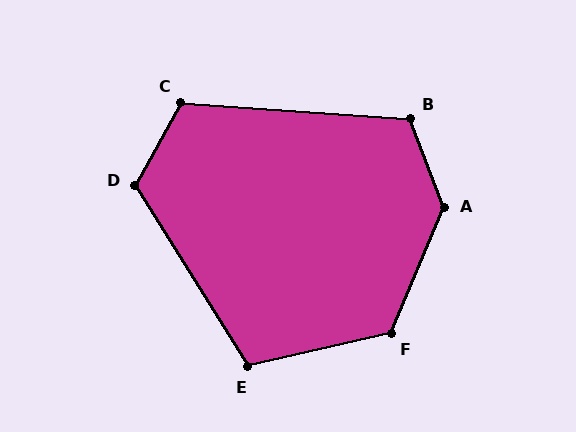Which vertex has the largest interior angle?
A, at approximately 136 degrees.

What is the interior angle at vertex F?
Approximately 126 degrees (obtuse).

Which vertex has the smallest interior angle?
E, at approximately 109 degrees.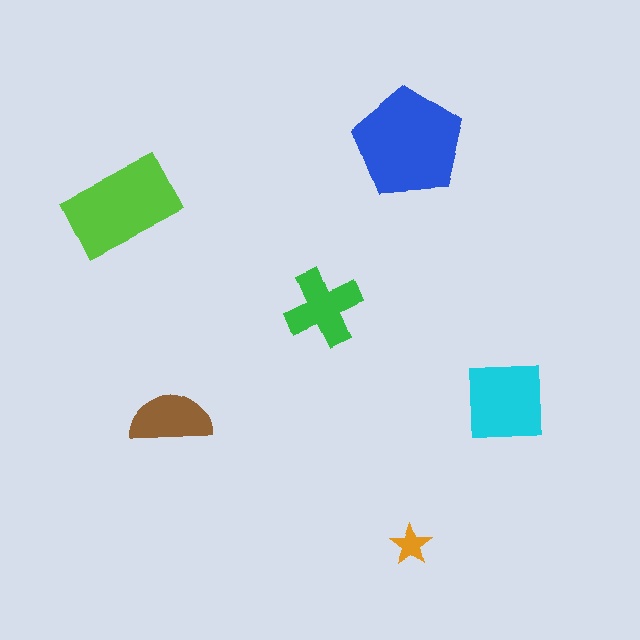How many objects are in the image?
There are 6 objects in the image.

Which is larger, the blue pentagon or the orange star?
The blue pentagon.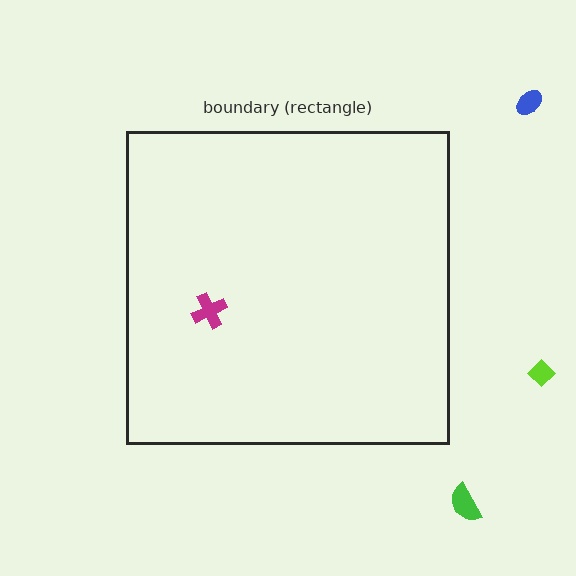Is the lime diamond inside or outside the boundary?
Outside.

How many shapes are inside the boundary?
1 inside, 3 outside.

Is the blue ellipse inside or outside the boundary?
Outside.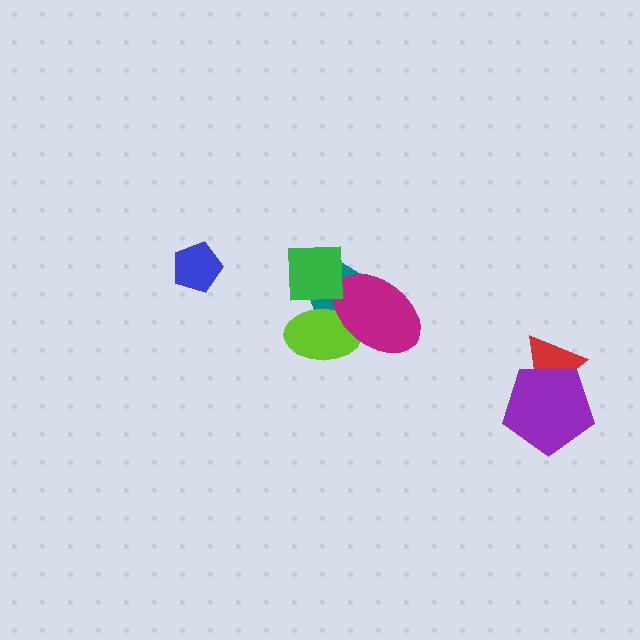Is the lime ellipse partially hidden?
Yes, it is partially covered by another shape.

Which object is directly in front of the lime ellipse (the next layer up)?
The magenta ellipse is directly in front of the lime ellipse.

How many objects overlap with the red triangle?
1 object overlaps with the red triangle.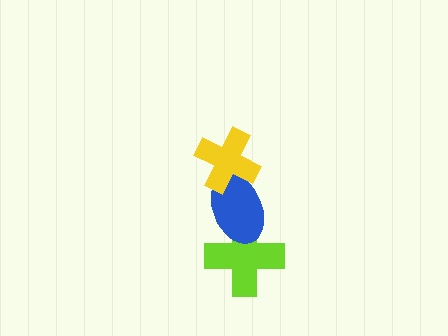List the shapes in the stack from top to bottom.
From top to bottom: the yellow cross, the blue ellipse, the lime cross.